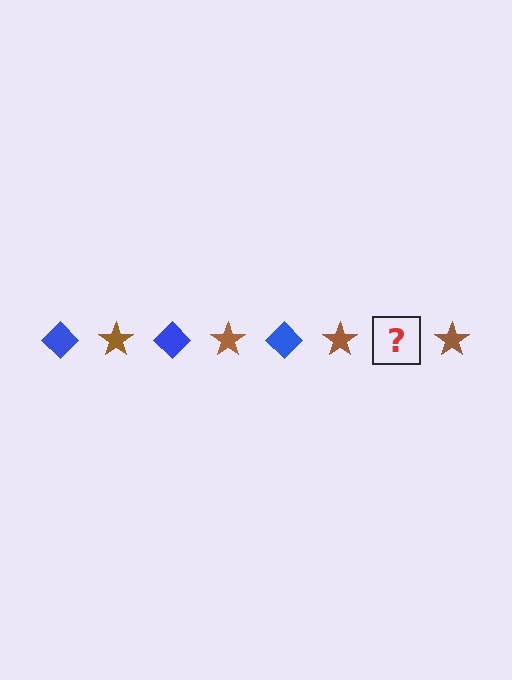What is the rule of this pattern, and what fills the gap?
The rule is that the pattern alternates between blue diamond and brown star. The gap should be filled with a blue diamond.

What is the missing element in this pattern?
The missing element is a blue diamond.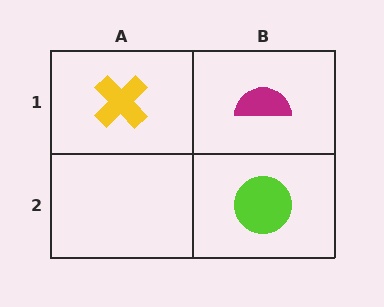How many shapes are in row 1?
2 shapes.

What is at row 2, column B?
A lime circle.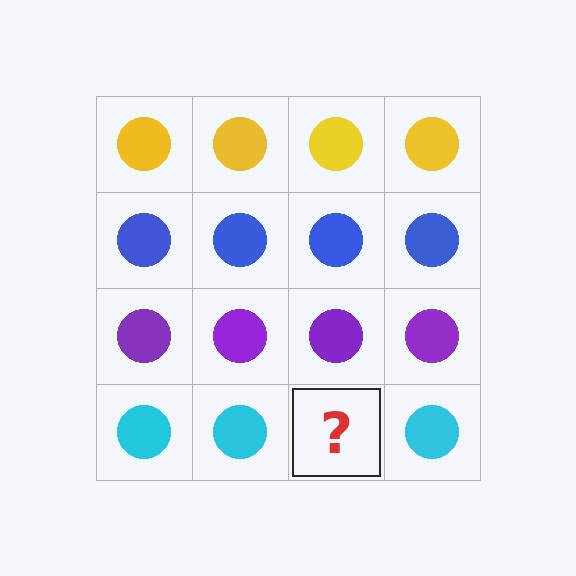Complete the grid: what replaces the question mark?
The question mark should be replaced with a cyan circle.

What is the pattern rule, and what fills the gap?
The rule is that each row has a consistent color. The gap should be filled with a cyan circle.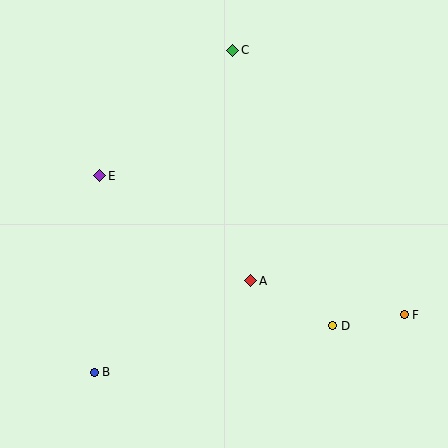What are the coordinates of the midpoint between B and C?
The midpoint between B and C is at (164, 211).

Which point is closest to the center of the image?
Point A at (251, 281) is closest to the center.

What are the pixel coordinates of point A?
Point A is at (251, 281).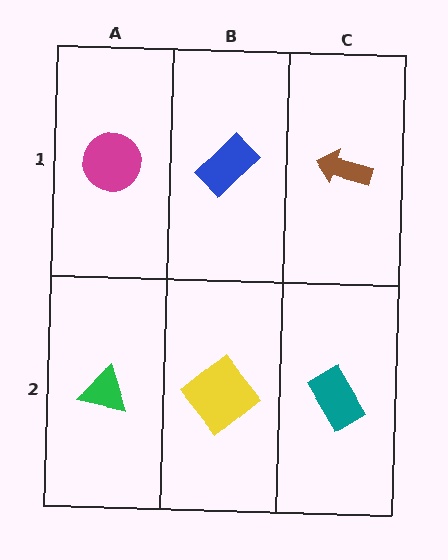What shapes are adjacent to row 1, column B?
A yellow diamond (row 2, column B), a magenta circle (row 1, column A), a brown arrow (row 1, column C).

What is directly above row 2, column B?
A blue rectangle.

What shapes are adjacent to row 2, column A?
A magenta circle (row 1, column A), a yellow diamond (row 2, column B).